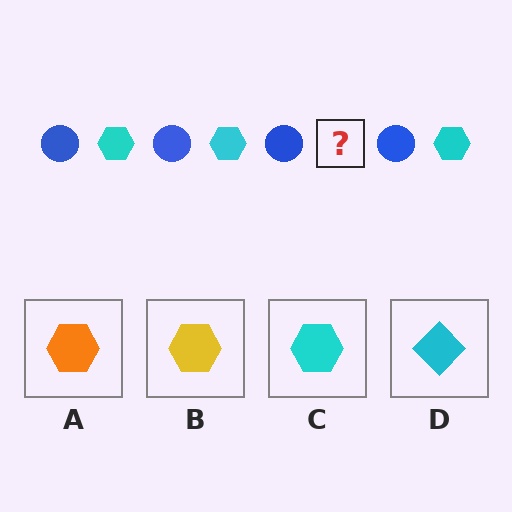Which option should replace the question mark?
Option C.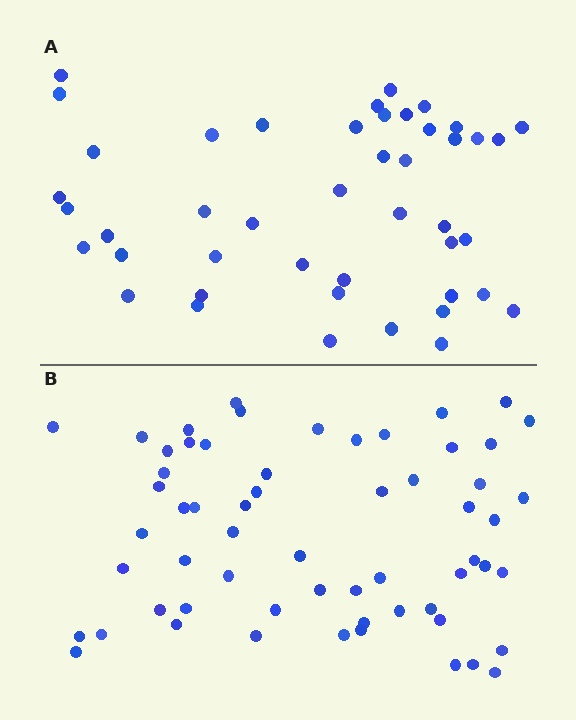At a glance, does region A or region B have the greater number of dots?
Region B (the bottom region) has more dots.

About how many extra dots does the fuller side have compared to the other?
Region B has approximately 15 more dots than region A.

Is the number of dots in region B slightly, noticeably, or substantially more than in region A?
Region B has noticeably more, but not dramatically so. The ratio is roughly 1.3 to 1.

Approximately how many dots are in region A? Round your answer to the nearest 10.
About 40 dots. (The exact count is 45, which rounds to 40.)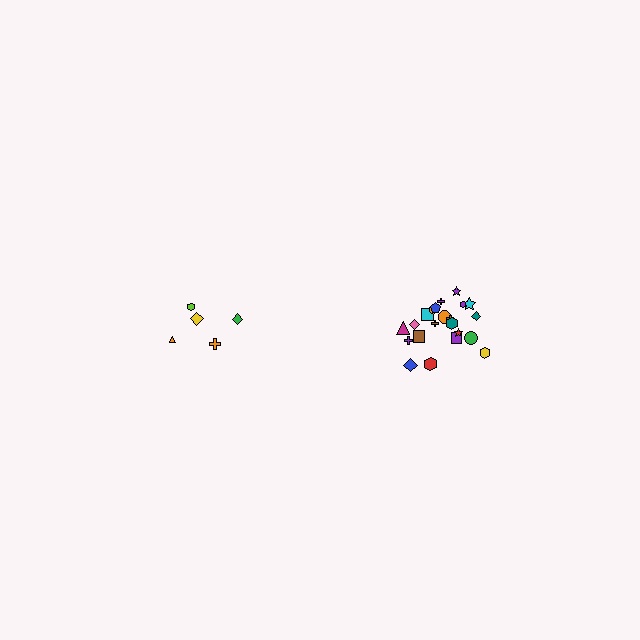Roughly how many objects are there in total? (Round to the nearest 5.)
Roughly 25 objects in total.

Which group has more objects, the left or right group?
The right group.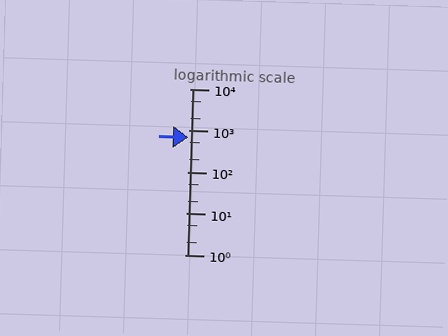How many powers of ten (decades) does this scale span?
The scale spans 4 decades, from 1 to 10000.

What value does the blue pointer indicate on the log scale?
The pointer indicates approximately 670.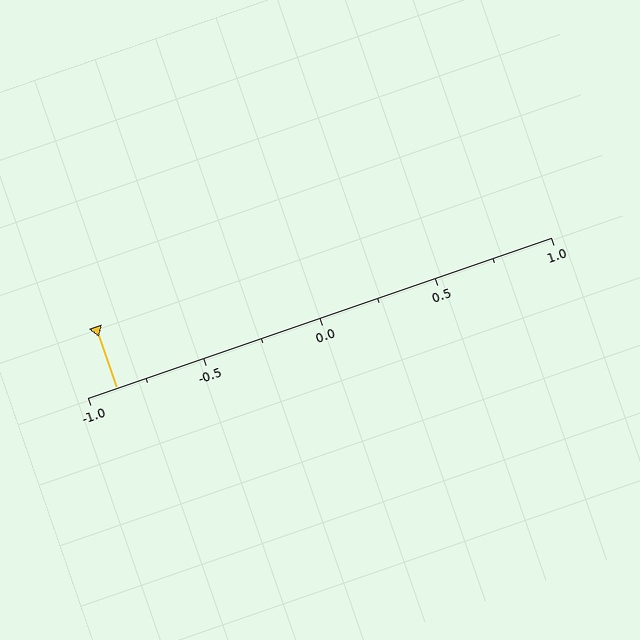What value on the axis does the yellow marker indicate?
The marker indicates approximately -0.88.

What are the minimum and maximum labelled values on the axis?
The axis runs from -1.0 to 1.0.